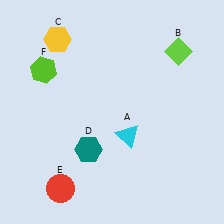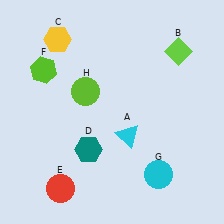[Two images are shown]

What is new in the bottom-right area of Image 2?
A cyan circle (G) was added in the bottom-right area of Image 2.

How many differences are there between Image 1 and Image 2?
There are 2 differences between the two images.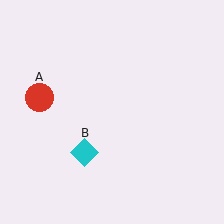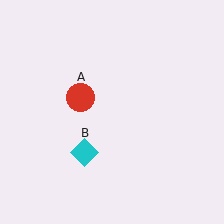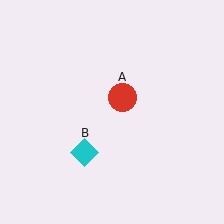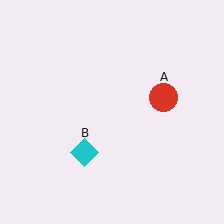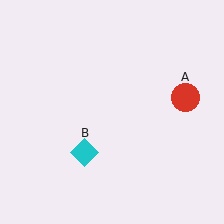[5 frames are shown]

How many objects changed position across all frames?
1 object changed position: red circle (object A).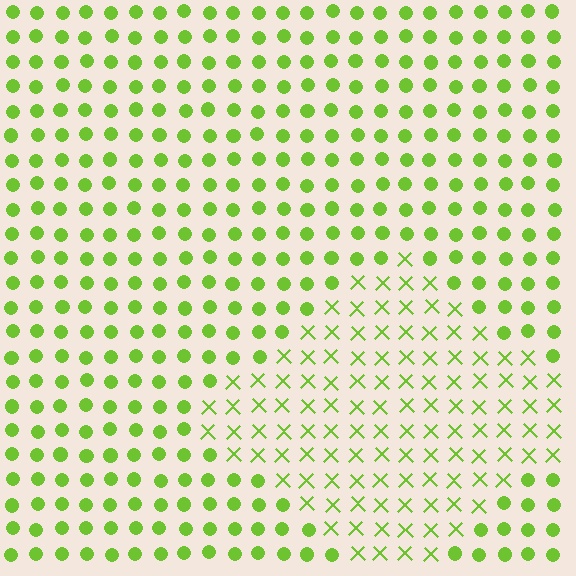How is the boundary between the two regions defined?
The boundary is defined by a change in element shape: X marks inside vs. circles outside. All elements share the same color and spacing.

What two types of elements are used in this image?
The image uses X marks inside the diamond region and circles outside it.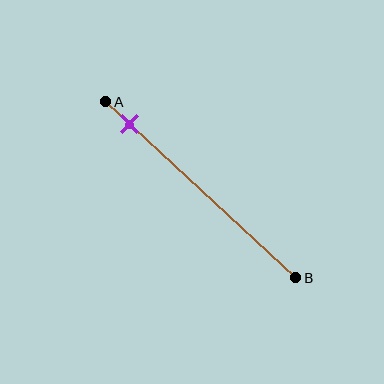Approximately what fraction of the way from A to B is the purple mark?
The purple mark is approximately 15% of the way from A to B.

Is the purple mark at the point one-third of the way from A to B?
No, the mark is at about 15% from A, not at the 33% one-third point.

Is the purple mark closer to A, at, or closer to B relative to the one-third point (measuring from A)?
The purple mark is closer to point A than the one-third point of segment AB.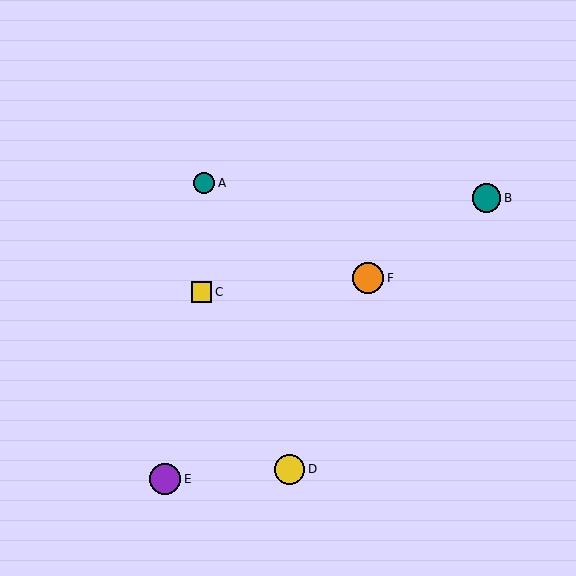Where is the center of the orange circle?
The center of the orange circle is at (368, 278).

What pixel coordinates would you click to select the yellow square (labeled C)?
Click at (202, 292) to select the yellow square C.